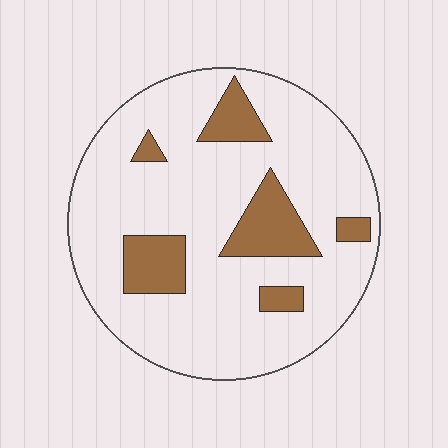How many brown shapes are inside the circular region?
6.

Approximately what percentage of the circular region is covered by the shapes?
Approximately 20%.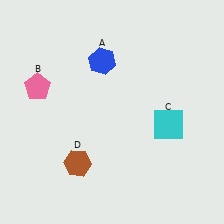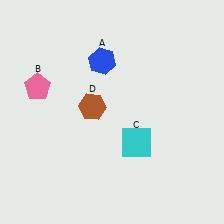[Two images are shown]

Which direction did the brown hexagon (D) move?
The brown hexagon (D) moved up.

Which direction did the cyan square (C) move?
The cyan square (C) moved left.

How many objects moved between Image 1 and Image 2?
2 objects moved between the two images.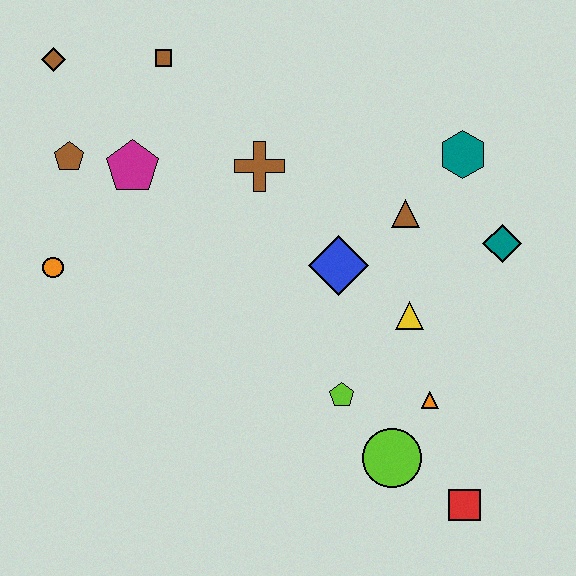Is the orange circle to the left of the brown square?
Yes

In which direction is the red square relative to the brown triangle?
The red square is below the brown triangle.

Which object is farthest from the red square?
The brown diamond is farthest from the red square.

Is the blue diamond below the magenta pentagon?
Yes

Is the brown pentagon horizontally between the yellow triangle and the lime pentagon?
No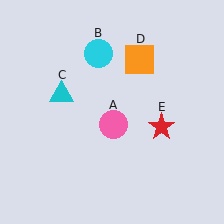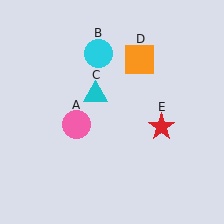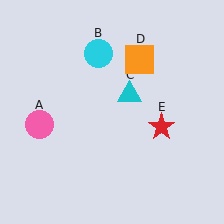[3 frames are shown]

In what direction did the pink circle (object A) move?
The pink circle (object A) moved left.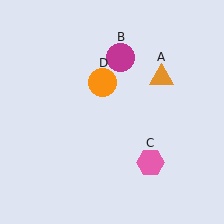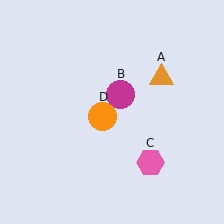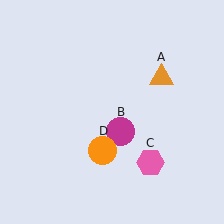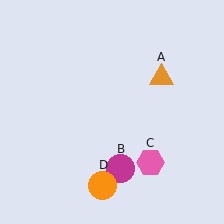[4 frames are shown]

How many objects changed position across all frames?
2 objects changed position: magenta circle (object B), orange circle (object D).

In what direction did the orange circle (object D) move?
The orange circle (object D) moved down.